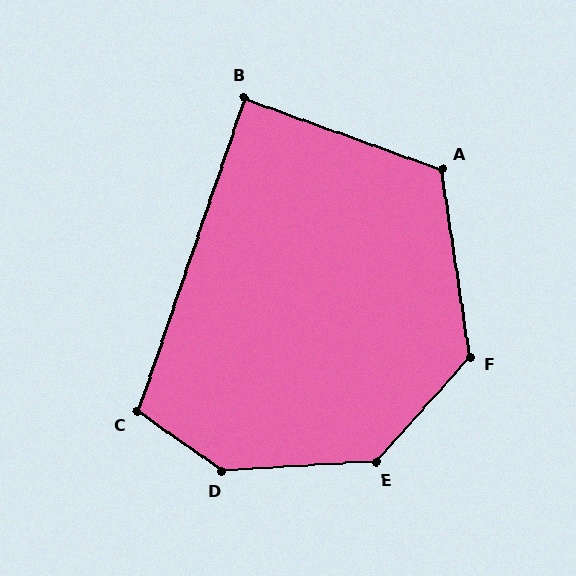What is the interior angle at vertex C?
Approximately 107 degrees (obtuse).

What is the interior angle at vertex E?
Approximately 135 degrees (obtuse).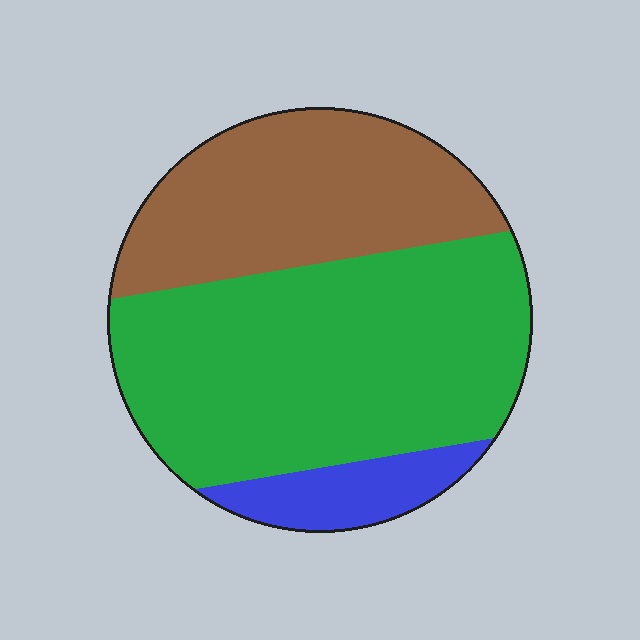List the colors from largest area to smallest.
From largest to smallest: green, brown, blue.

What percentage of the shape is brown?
Brown takes up between a third and a half of the shape.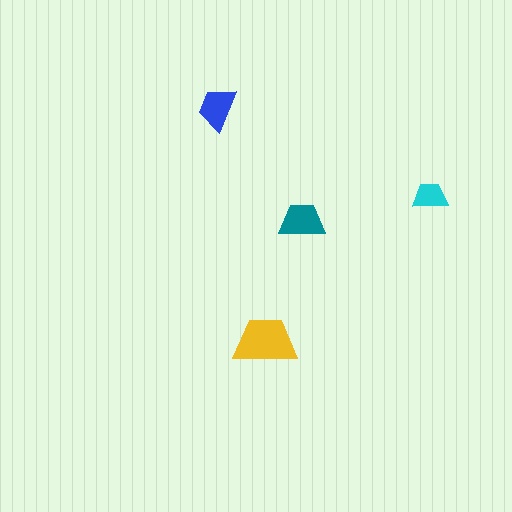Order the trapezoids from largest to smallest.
the yellow one, the teal one, the blue one, the cyan one.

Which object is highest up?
The blue trapezoid is topmost.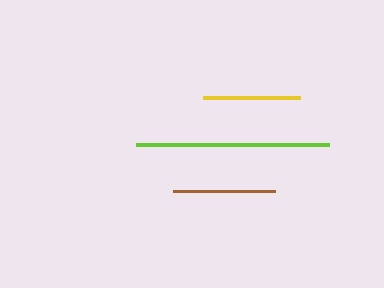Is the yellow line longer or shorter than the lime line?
The lime line is longer than the yellow line.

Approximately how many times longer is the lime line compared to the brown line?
The lime line is approximately 1.9 times the length of the brown line.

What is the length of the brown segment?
The brown segment is approximately 102 pixels long.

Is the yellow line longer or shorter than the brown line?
The brown line is longer than the yellow line.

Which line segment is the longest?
The lime line is the longest at approximately 193 pixels.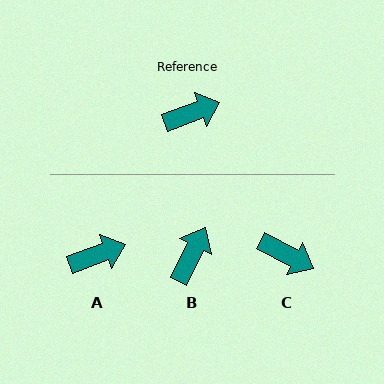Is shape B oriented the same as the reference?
No, it is off by about 44 degrees.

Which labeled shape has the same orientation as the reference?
A.